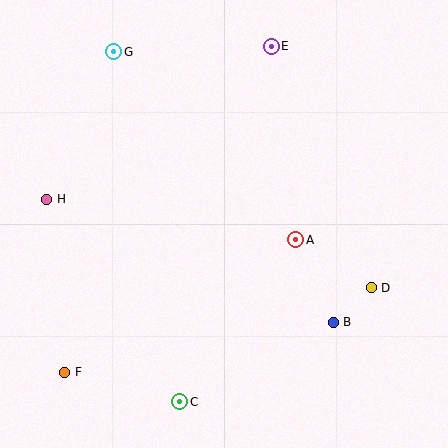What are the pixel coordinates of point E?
Point E is at (271, 46).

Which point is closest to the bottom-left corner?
Point F is closest to the bottom-left corner.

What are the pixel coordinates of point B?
Point B is at (333, 322).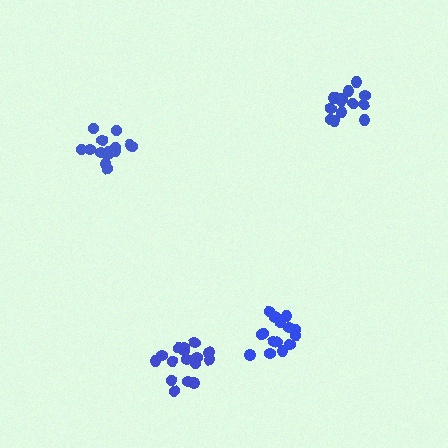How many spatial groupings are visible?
There are 4 spatial groupings.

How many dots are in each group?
Group 1: 14 dots, Group 2: 16 dots, Group 3: 14 dots, Group 4: 15 dots (59 total).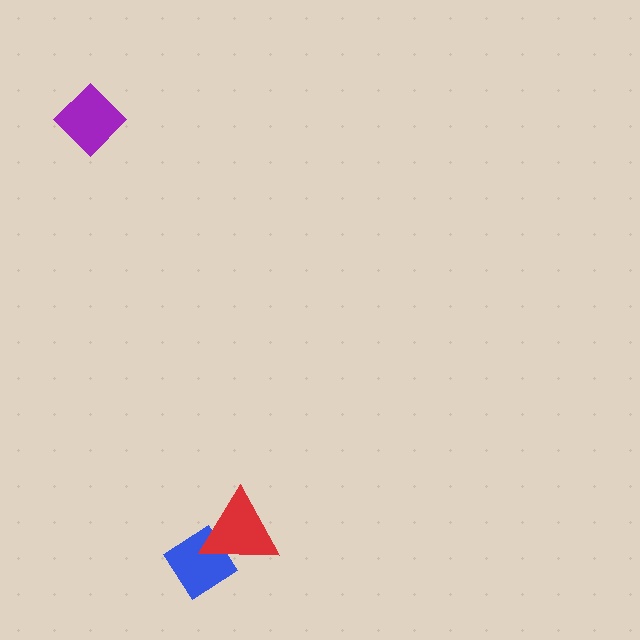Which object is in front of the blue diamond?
The red triangle is in front of the blue diamond.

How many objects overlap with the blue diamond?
1 object overlaps with the blue diamond.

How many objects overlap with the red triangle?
1 object overlaps with the red triangle.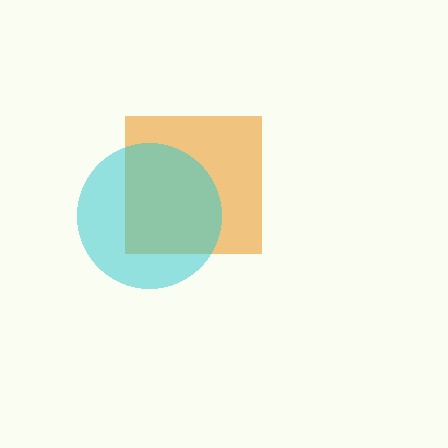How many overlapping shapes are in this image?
There are 2 overlapping shapes in the image.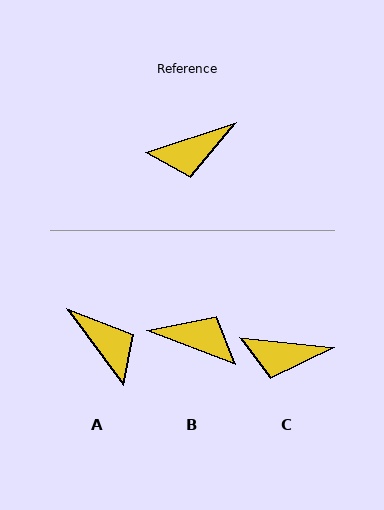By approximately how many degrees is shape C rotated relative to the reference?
Approximately 24 degrees clockwise.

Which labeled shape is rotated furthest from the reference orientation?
B, about 141 degrees away.